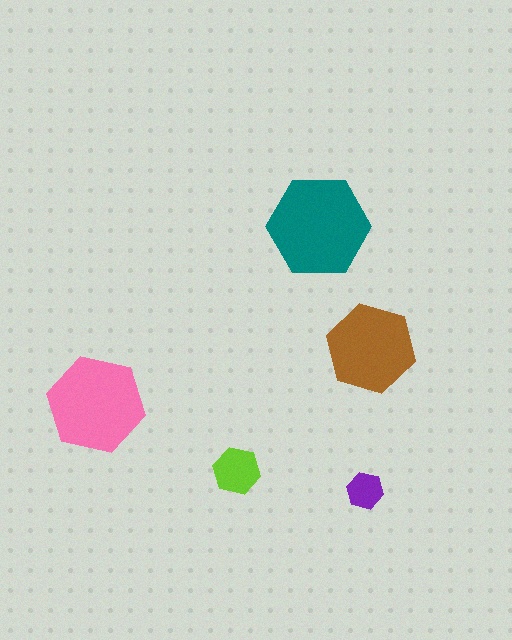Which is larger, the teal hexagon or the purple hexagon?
The teal one.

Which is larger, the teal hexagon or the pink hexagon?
The teal one.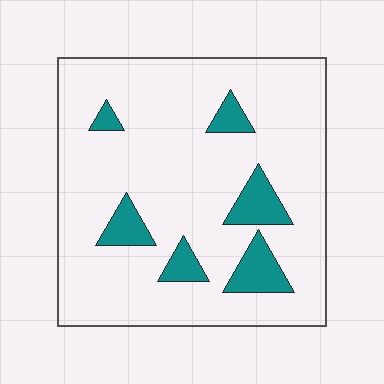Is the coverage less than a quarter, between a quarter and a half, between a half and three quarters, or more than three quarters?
Less than a quarter.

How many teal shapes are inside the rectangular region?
6.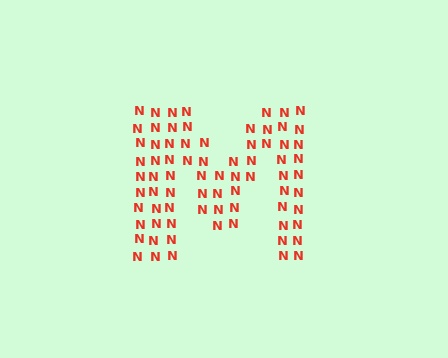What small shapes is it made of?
It is made of small letter N's.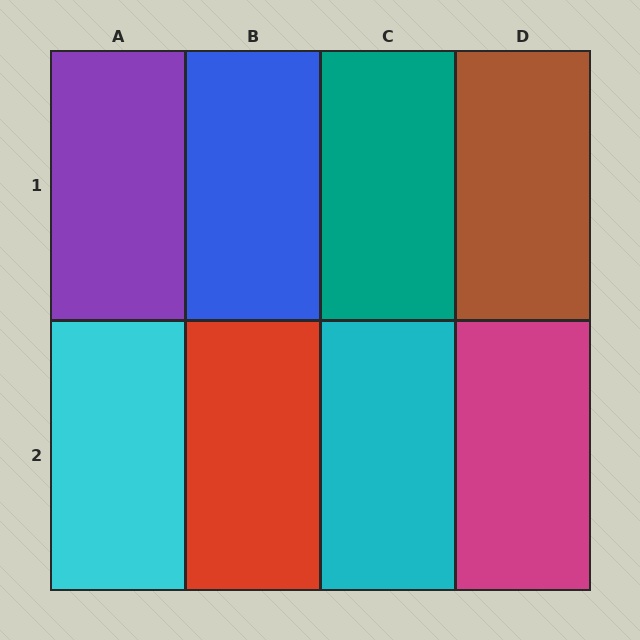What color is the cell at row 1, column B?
Blue.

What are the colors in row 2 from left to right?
Cyan, red, cyan, magenta.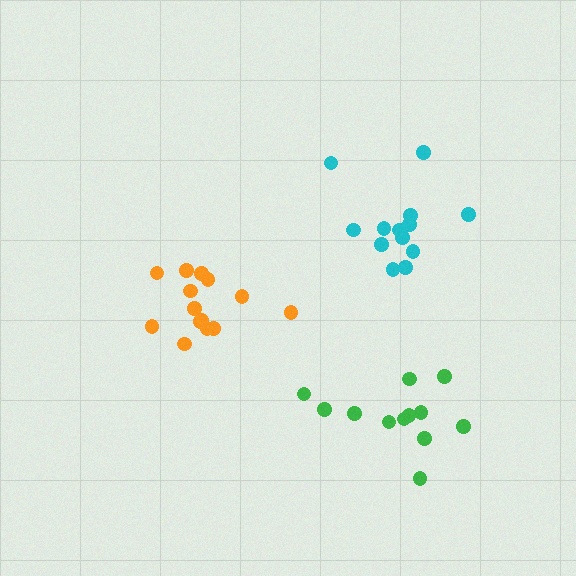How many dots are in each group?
Group 1: 14 dots, Group 2: 12 dots, Group 3: 13 dots (39 total).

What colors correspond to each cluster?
The clusters are colored: orange, green, cyan.